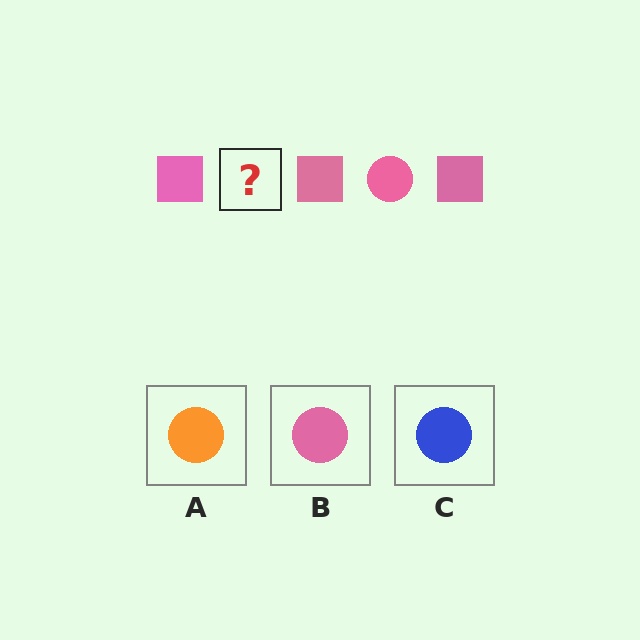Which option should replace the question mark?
Option B.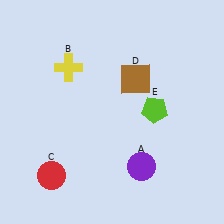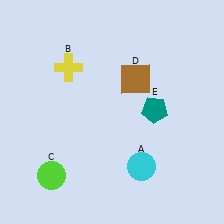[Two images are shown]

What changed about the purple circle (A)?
In Image 1, A is purple. In Image 2, it changed to cyan.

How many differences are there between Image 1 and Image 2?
There are 3 differences between the two images.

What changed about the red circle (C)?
In Image 1, C is red. In Image 2, it changed to lime.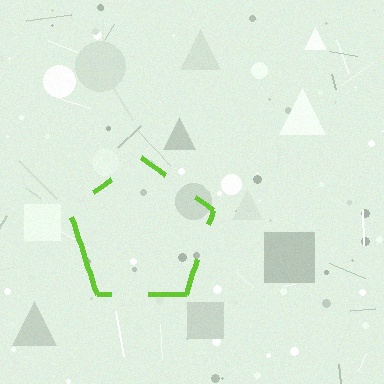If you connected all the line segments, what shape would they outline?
They would outline a pentagon.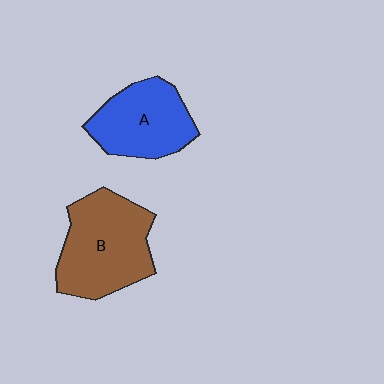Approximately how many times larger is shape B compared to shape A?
Approximately 1.3 times.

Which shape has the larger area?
Shape B (brown).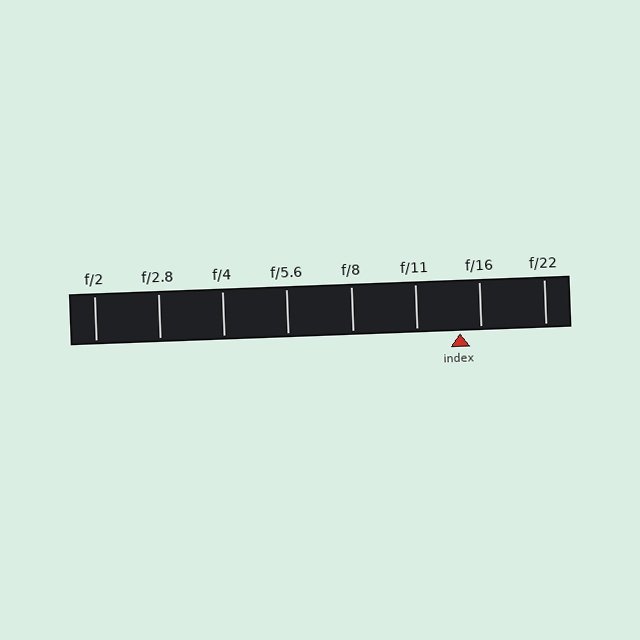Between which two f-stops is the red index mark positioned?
The index mark is between f/11 and f/16.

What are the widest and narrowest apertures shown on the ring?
The widest aperture shown is f/2 and the narrowest is f/22.